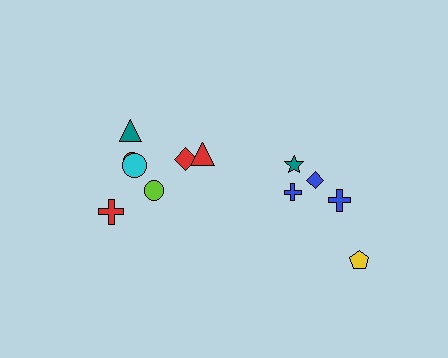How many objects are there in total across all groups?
There are 12 objects.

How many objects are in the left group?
There are 7 objects.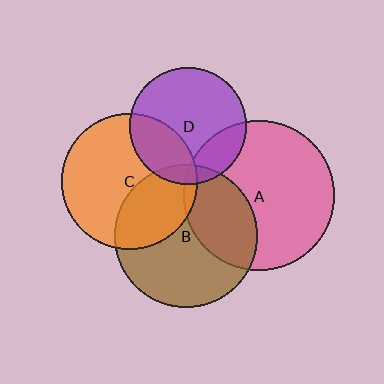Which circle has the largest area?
Circle A (pink).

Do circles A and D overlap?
Yes.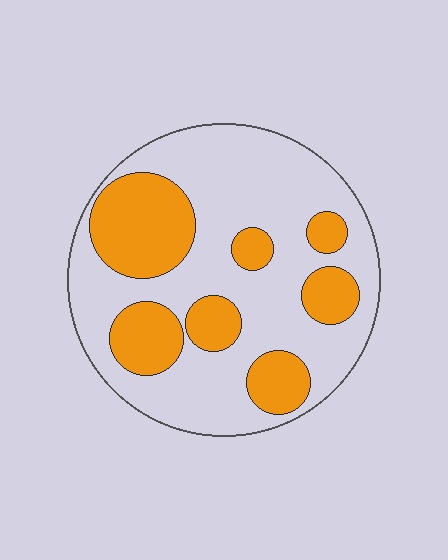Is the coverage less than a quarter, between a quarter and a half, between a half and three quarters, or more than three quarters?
Between a quarter and a half.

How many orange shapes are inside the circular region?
7.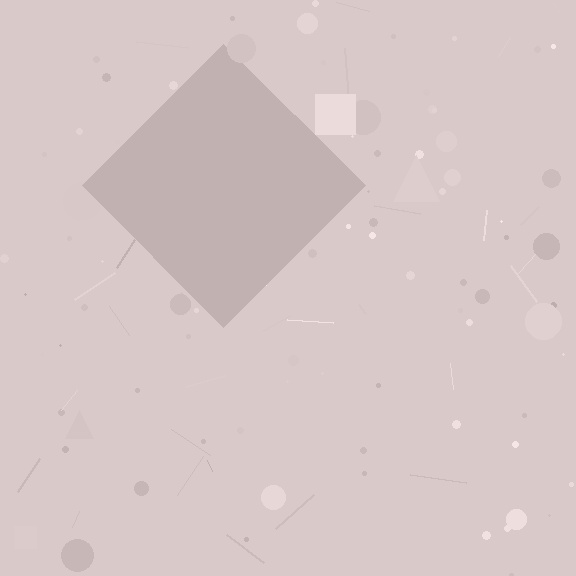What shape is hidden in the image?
A diamond is hidden in the image.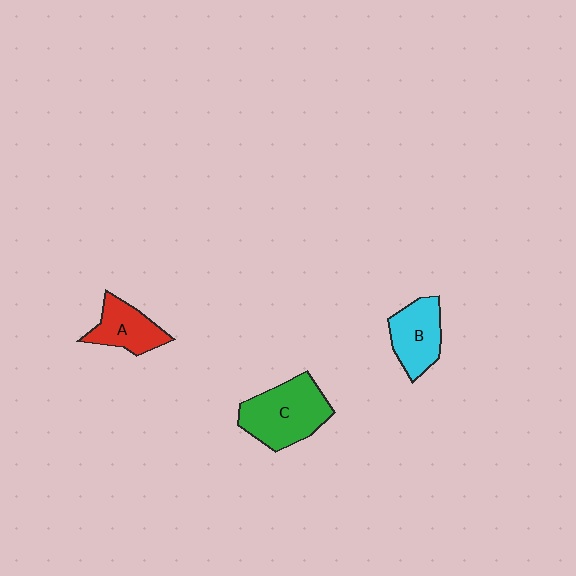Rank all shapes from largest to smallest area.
From largest to smallest: C (green), B (cyan), A (red).